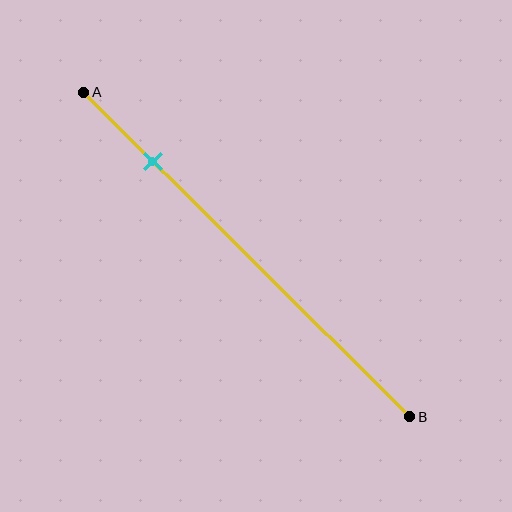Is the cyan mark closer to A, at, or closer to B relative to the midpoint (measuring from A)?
The cyan mark is closer to point A than the midpoint of segment AB.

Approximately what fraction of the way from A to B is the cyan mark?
The cyan mark is approximately 20% of the way from A to B.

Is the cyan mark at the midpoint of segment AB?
No, the mark is at about 20% from A, not at the 50% midpoint.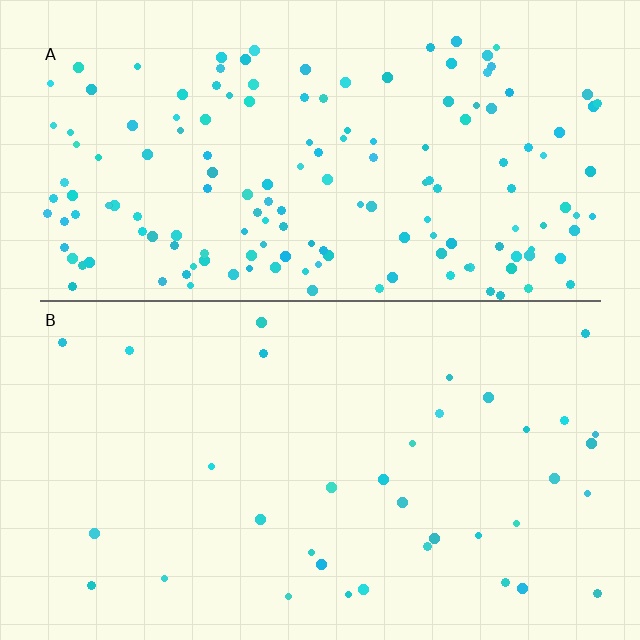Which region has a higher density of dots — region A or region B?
A (the top).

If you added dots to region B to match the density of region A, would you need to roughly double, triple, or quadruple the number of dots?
Approximately quadruple.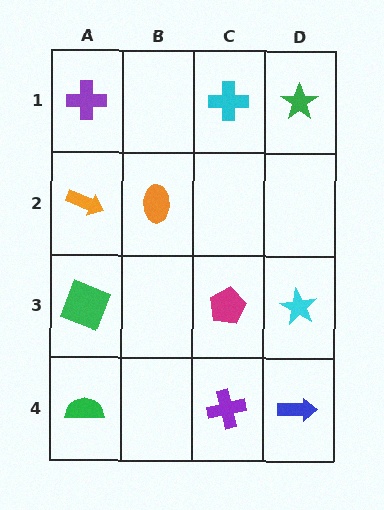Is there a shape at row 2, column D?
No, that cell is empty.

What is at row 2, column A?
An orange arrow.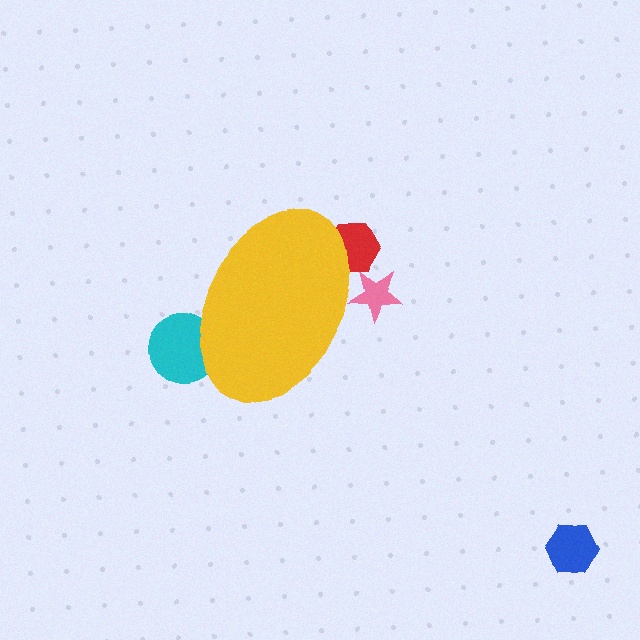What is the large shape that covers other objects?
A yellow ellipse.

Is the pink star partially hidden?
Yes, the pink star is partially hidden behind the yellow ellipse.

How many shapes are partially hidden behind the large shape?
3 shapes are partially hidden.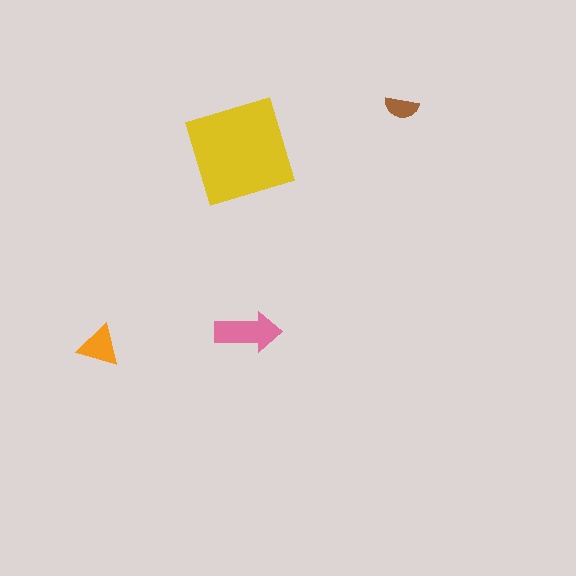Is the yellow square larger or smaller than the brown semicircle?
Larger.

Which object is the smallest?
The brown semicircle.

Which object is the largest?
The yellow square.